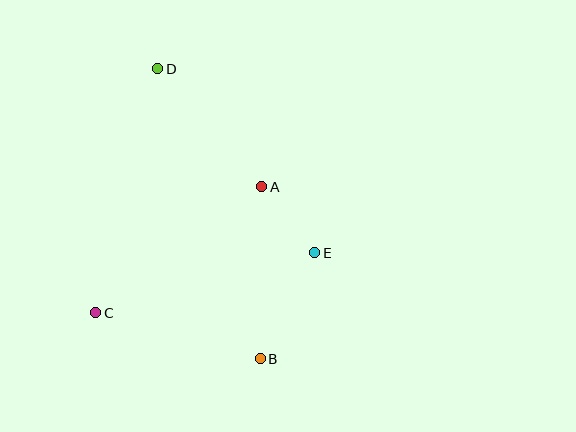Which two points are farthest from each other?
Points B and D are farthest from each other.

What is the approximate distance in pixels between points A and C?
The distance between A and C is approximately 209 pixels.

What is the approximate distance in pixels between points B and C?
The distance between B and C is approximately 171 pixels.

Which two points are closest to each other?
Points A and E are closest to each other.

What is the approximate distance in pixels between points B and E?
The distance between B and E is approximately 119 pixels.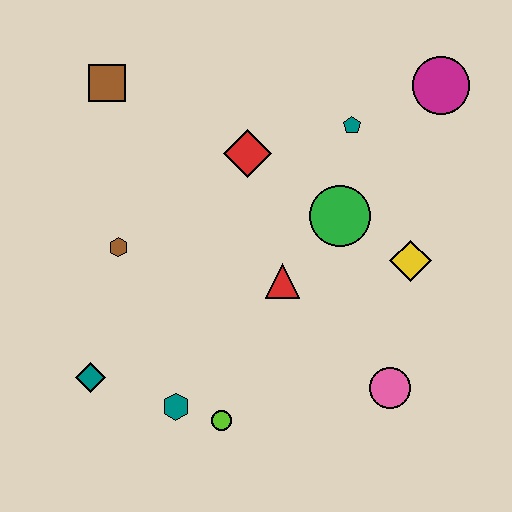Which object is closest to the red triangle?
The green circle is closest to the red triangle.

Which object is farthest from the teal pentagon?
The teal diamond is farthest from the teal pentagon.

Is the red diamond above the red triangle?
Yes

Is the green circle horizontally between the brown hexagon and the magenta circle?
Yes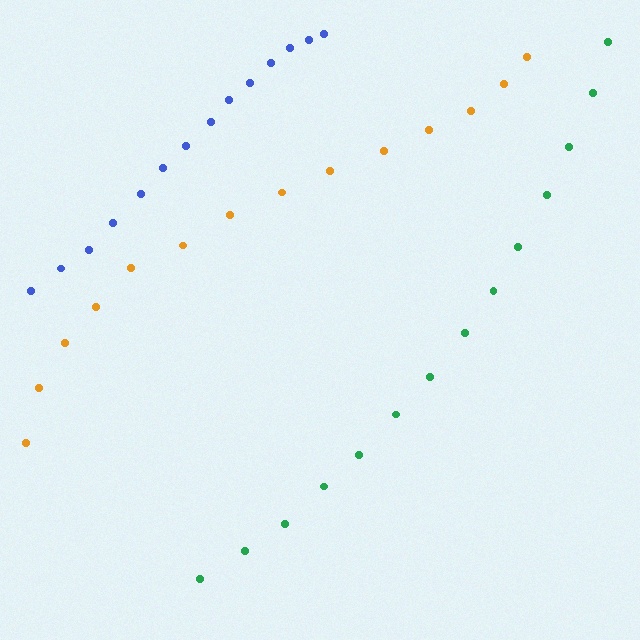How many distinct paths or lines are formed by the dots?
There are 3 distinct paths.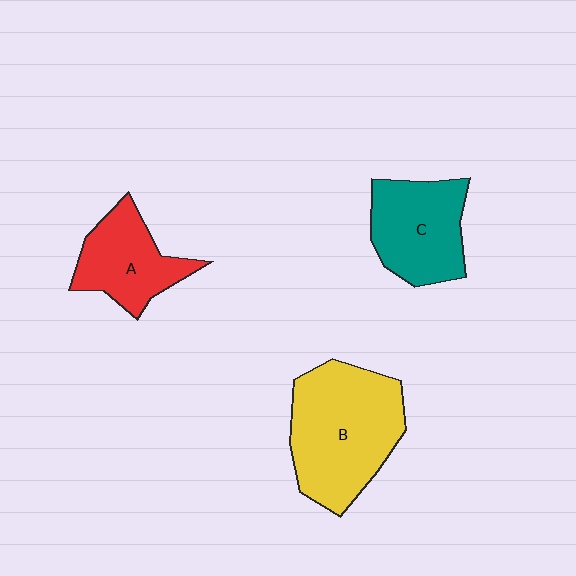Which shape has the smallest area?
Shape A (red).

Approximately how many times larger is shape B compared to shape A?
Approximately 1.7 times.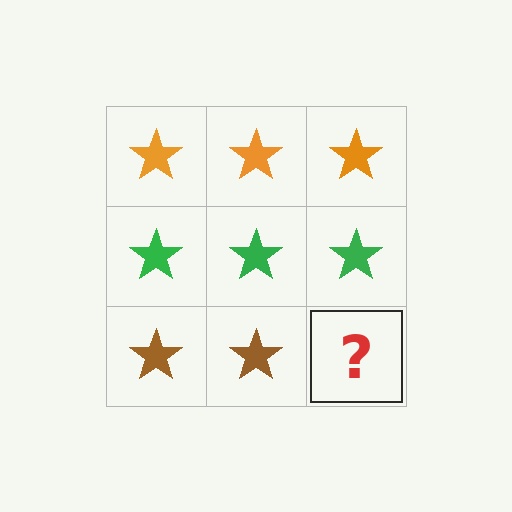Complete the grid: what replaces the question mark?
The question mark should be replaced with a brown star.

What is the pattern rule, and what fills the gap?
The rule is that each row has a consistent color. The gap should be filled with a brown star.